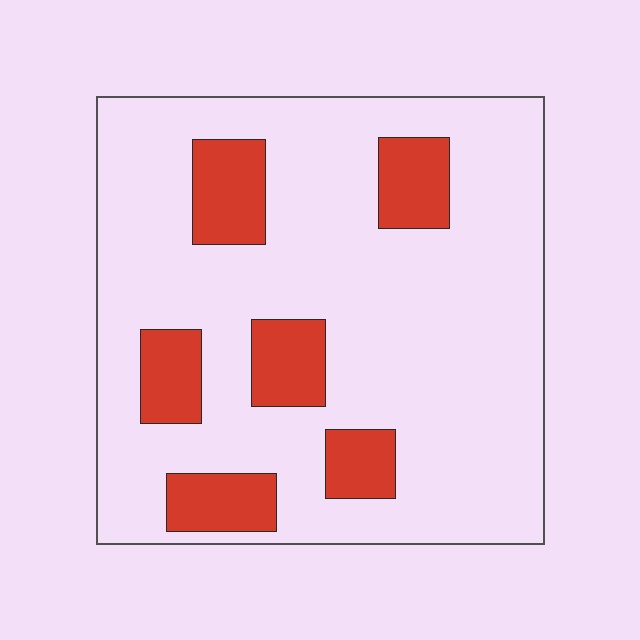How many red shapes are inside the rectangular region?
6.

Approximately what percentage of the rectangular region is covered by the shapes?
Approximately 20%.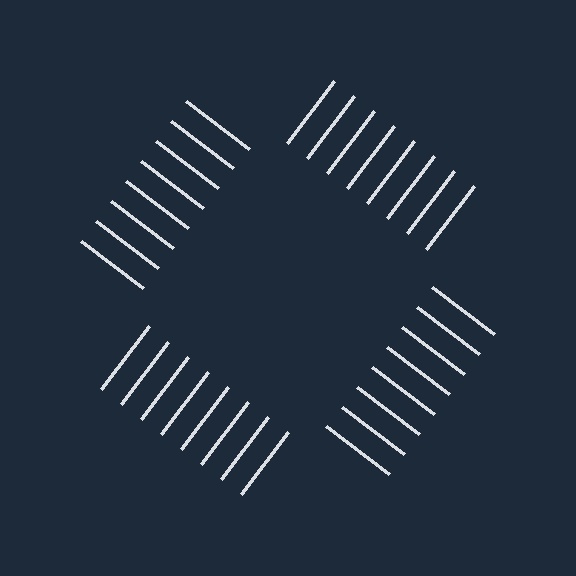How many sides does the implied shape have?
4 sides — the line-ends trace a square.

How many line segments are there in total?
32 — 8 along each of the 4 edges.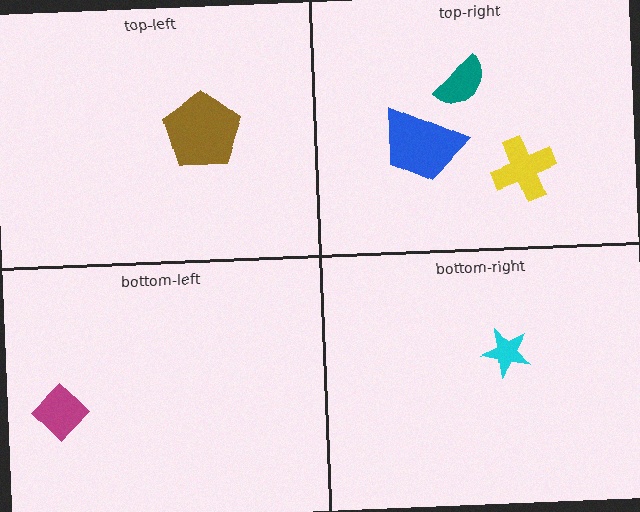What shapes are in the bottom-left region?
The magenta diamond.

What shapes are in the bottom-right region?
The cyan star.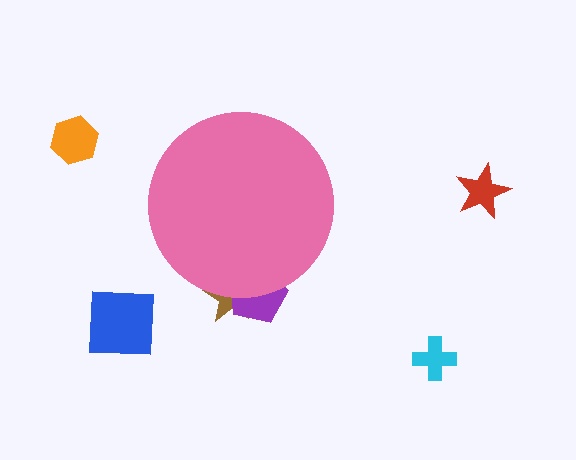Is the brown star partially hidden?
Yes, the brown star is partially hidden behind the pink circle.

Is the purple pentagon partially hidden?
Yes, the purple pentagon is partially hidden behind the pink circle.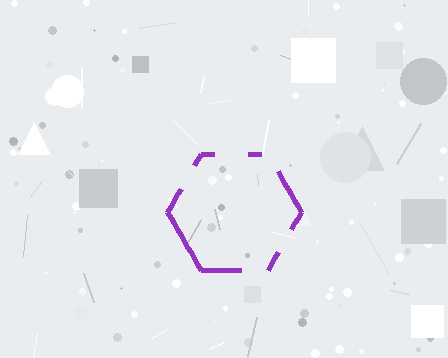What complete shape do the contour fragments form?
The contour fragments form a hexagon.